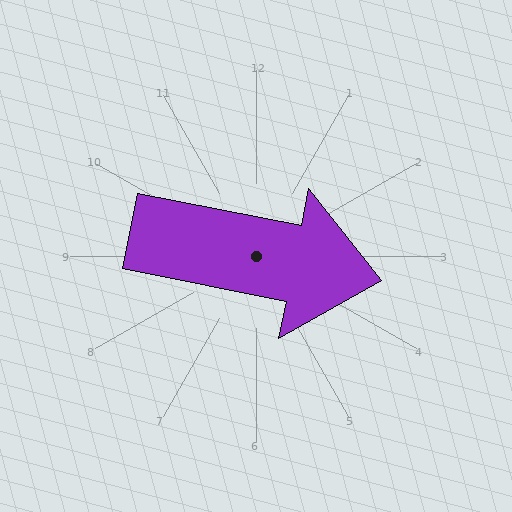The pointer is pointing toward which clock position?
Roughly 3 o'clock.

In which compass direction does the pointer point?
East.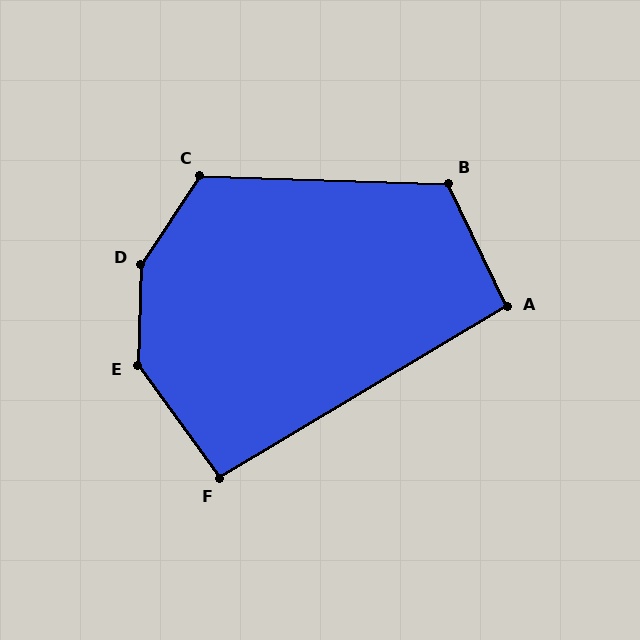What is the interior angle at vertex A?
Approximately 95 degrees (obtuse).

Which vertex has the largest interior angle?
D, at approximately 148 degrees.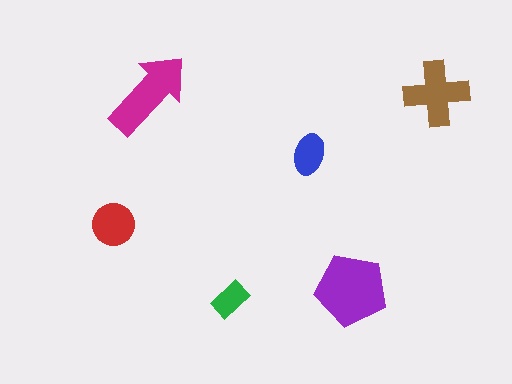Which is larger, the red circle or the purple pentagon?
The purple pentagon.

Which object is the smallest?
The green rectangle.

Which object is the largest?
The purple pentagon.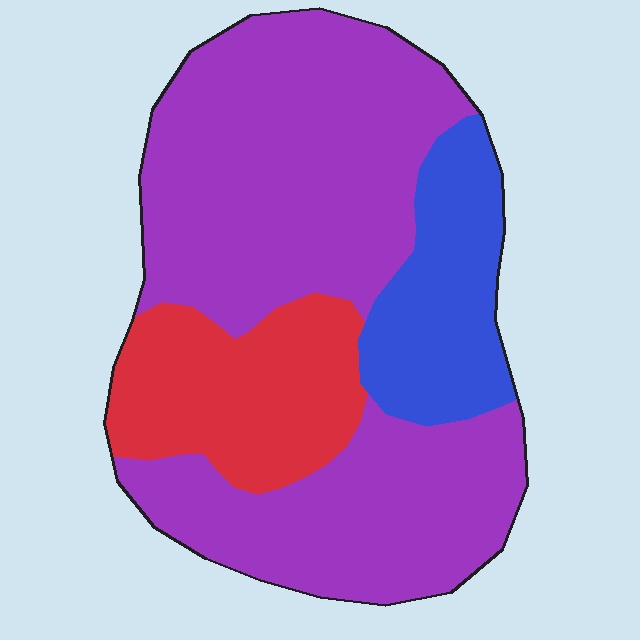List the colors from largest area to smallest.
From largest to smallest: purple, red, blue.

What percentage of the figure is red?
Red takes up about one fifth (1/5) of the figure.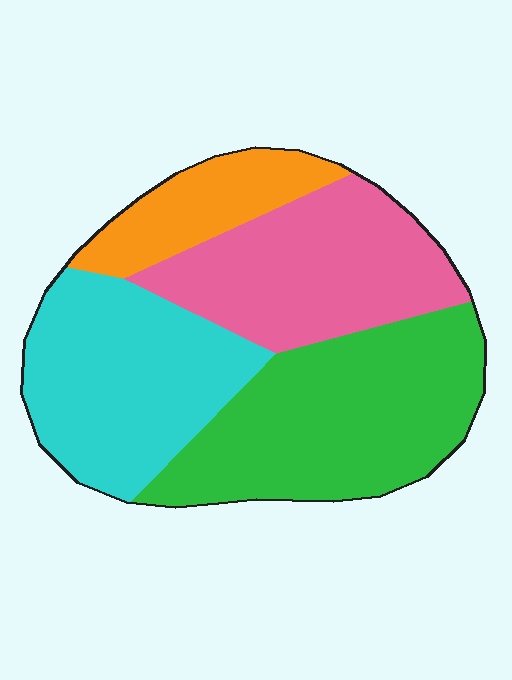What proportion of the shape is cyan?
Cyan covers around 30% of the shape.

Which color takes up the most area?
Green, at roughly 35%.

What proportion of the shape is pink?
Pink covers 26% of the shape.